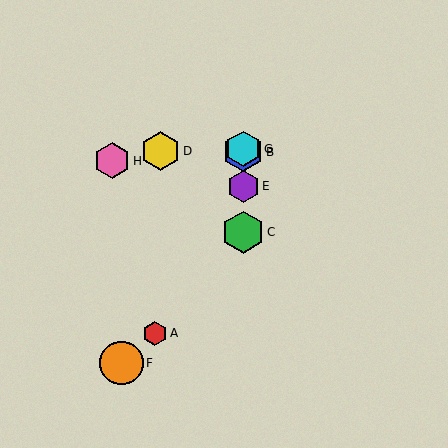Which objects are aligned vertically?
Objects B, C, E, G are aligned vertically.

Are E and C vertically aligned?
Yes, both are at x≈243.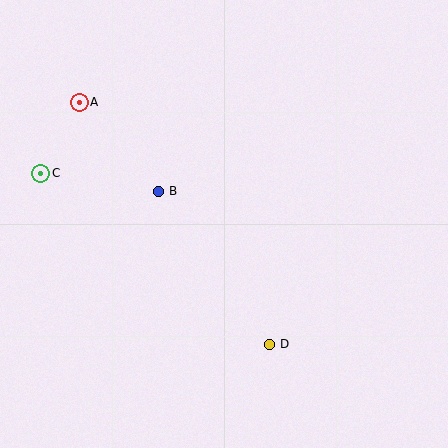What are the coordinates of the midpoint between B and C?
The midpoint between B and C is at (99, 182).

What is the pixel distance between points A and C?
The distance between A and C is 81 pixels.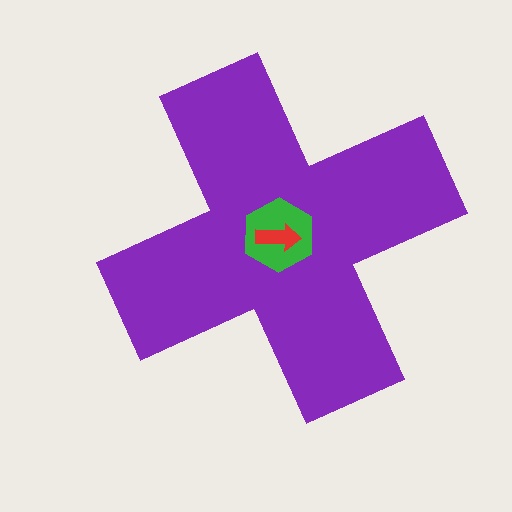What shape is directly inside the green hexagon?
The red arrow.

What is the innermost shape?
The red arrow.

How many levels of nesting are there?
3.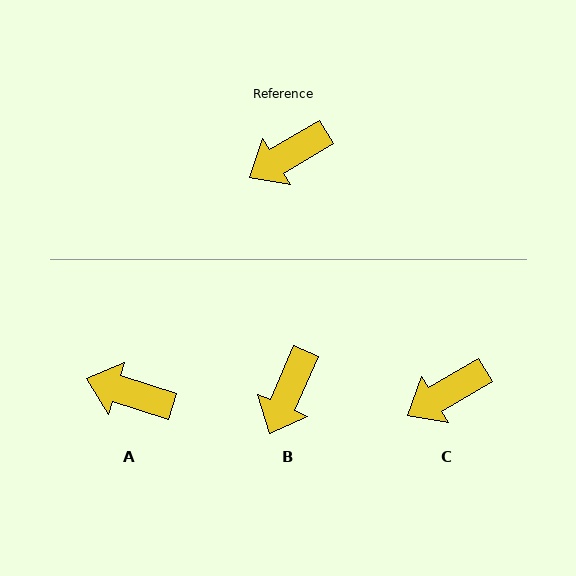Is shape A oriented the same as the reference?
No, it is off by about 49 degrees.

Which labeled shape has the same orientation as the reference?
C.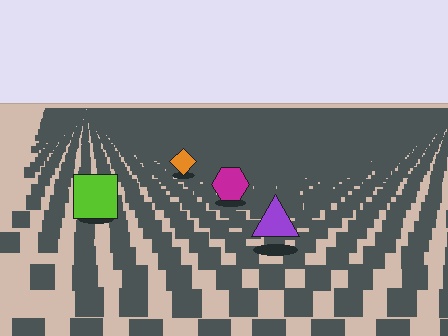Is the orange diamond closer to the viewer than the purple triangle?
No. The purple triangle is closer — you can tell from the texture gradient: the ground texture is coarser near it.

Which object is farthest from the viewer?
The orange diamond is farthest from the viewer. It appears smaller and the ground texture around it is denser.